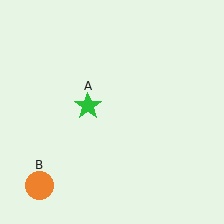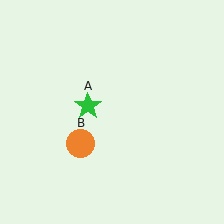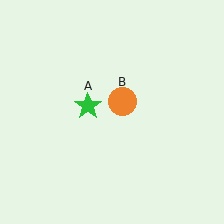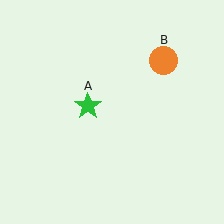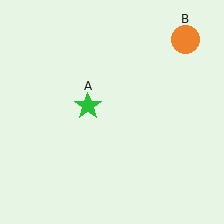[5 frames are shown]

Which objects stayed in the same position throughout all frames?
Green star (object A) remained stationary.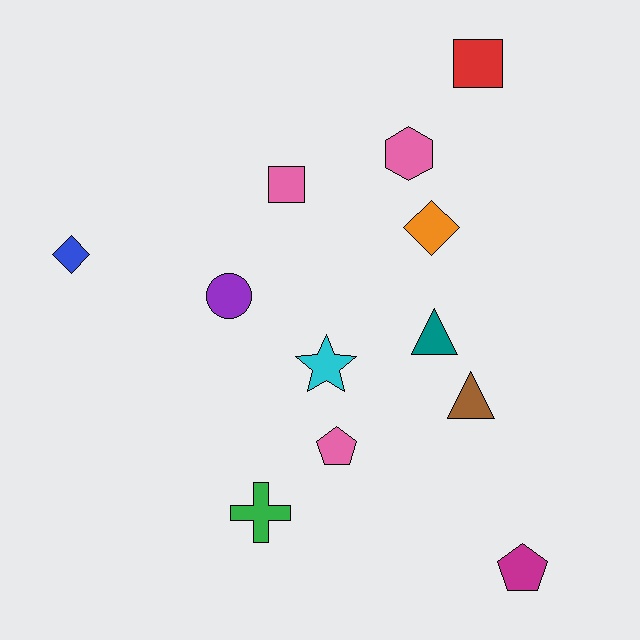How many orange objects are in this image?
There is 1 orange object.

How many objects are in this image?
There are 12 objects.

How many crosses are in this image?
There is 1 cross.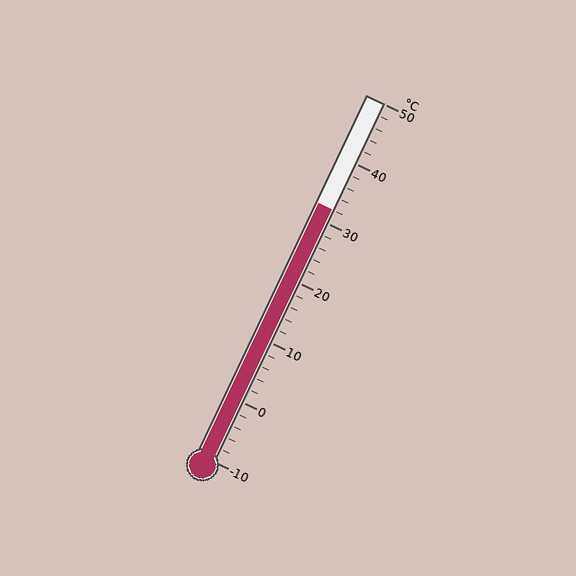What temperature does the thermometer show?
The thermometer shows approximately 32°C.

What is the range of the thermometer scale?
The thermometer scale ranges from -10°C to 50°C.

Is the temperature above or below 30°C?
The temperature is above 30°C.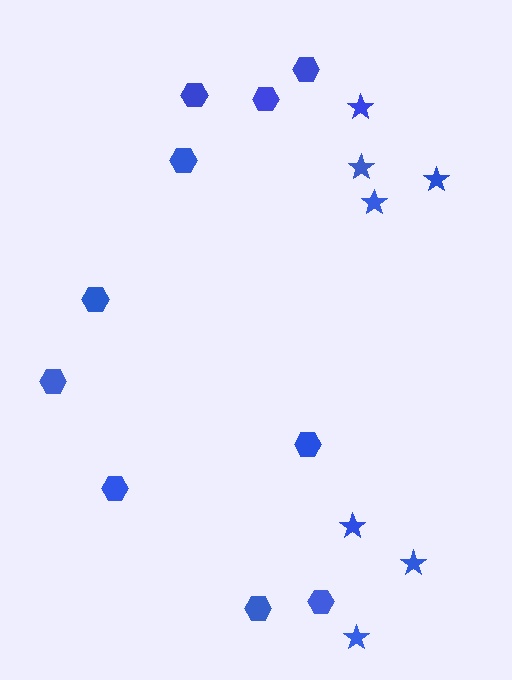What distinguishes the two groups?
There are 2 groups: one group of stars (7) and one group of hexagons (10).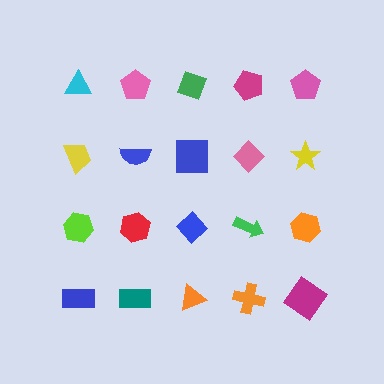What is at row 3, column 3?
A blue diamond.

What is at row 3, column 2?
A red hexagon.